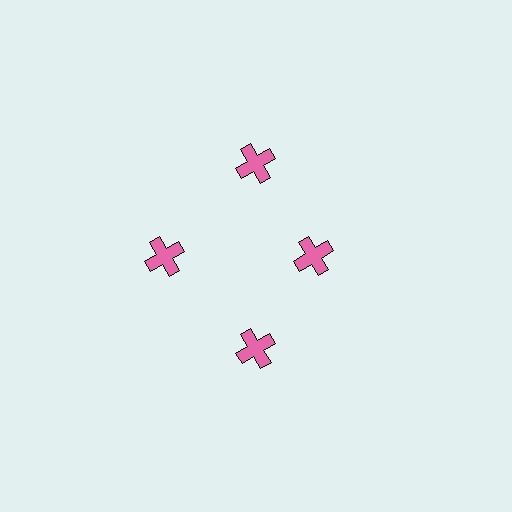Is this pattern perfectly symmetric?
No. The 4 pink crosses are arranged in a ring, but one element near the 3 o'clock position is pulled inward toward the center, breaking the 4-fold rotational symmetry.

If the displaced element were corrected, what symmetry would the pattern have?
It would have 4-fold rotational symmetry — the pattern would map onto itself every 90 degrees.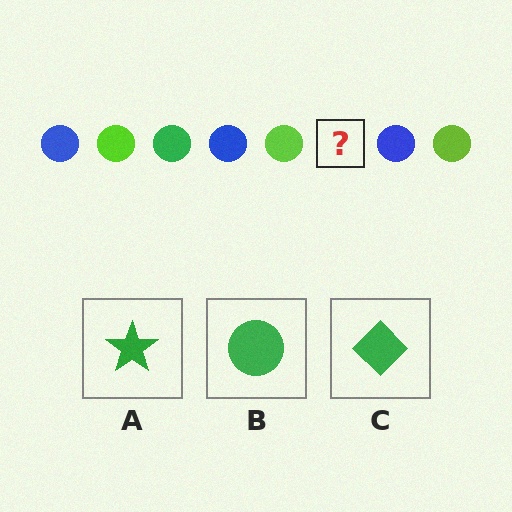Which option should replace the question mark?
Option B.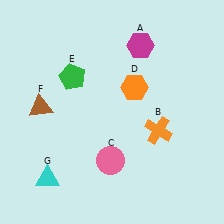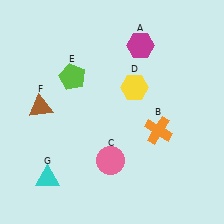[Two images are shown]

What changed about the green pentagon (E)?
In Image 1, E is green. In Image 2, it changed to lime.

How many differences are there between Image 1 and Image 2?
There are 2 differences between the two images.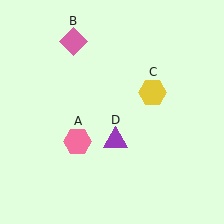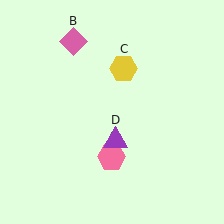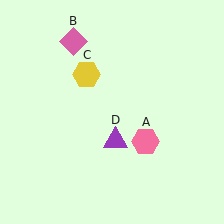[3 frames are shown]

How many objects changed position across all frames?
2 objects changed position: pink hexagon (object A), yellow hexagon (object C).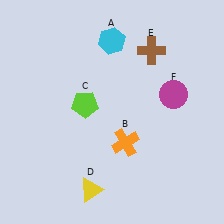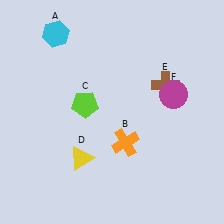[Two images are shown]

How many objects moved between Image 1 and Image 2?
3 objects moved between the two images.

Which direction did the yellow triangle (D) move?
The yellow triangle (D) moved up.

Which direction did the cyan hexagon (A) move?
The cyan hexagon (A) moved left.